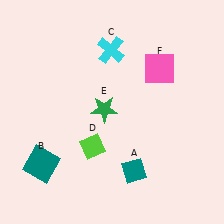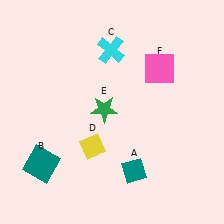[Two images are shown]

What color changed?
The diamond (D) changed from lime in Image 1 to yellow in Image 2.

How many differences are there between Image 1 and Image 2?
There is 1 difference between the two images.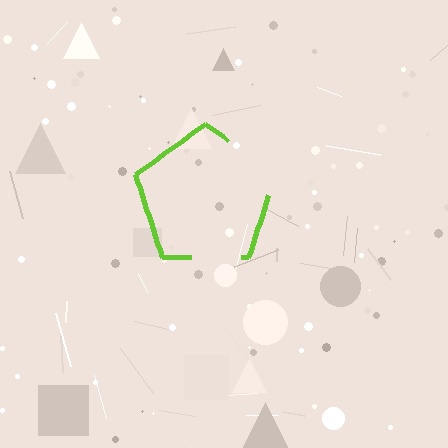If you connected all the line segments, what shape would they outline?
They would outline a pentagon.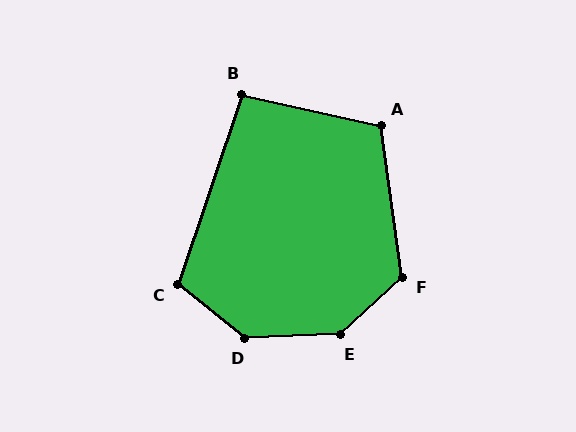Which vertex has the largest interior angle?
E, at approximately 139 degrees.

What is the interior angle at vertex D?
Approximately 139 degrees (obtuse).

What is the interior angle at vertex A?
Approximately 110 degrees (obtuse).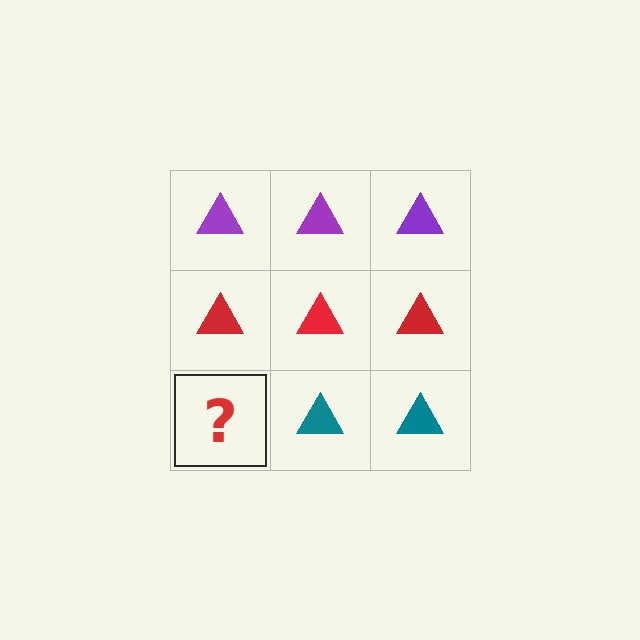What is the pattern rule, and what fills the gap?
The rule is that each row has a consistent color. The gap should be filled with a teal triangle.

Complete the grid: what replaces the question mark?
The question mark should be replaced with a teal triangle.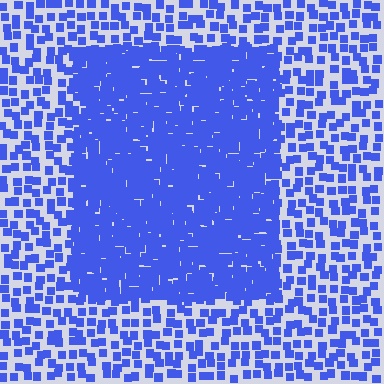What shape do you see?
I see a rectangle.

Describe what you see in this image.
The image contains small blue elements arranged at two different densities. A rectangle-shaped region is visible where the elements are more densely packed than the surrounding area.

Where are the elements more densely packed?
The elements are more densely packed inside the rectangle boundary.